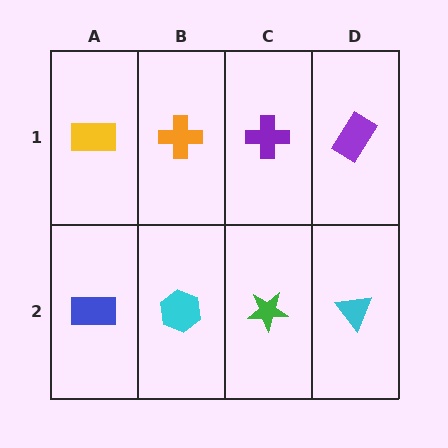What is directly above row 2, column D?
A purple rectangle.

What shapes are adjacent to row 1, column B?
A cyan hexagon (row 2, column B), a yellow rectangle (row 1, column A), a purple cross (row 1, column C).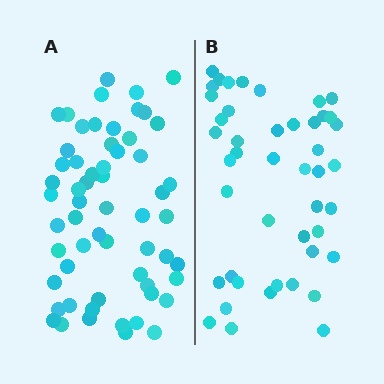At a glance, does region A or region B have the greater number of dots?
Region A (the left region) has more dots.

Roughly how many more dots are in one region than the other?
Region A has approximately 15 more dots than region B.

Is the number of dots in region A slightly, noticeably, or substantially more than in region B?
Region A has noticeably more, but not dramatically so. The ratio is roughly 1.3 to 1.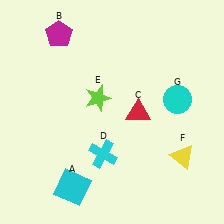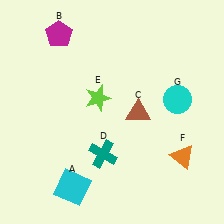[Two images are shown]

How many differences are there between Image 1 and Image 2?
There are 3 differences between the two images.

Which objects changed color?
C changed from red to brown. D changed from cyan to teal. F changed from yellow to orange.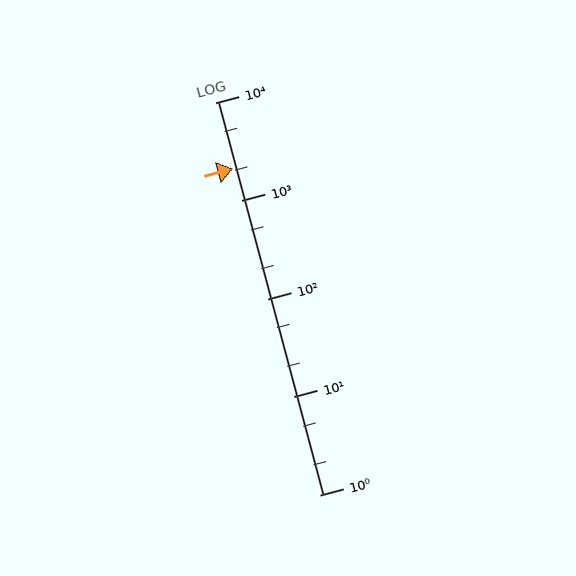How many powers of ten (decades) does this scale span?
The scale spans 4 decades, from 1 to 10000.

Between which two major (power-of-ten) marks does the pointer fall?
The pointer is between 1000 and 10000.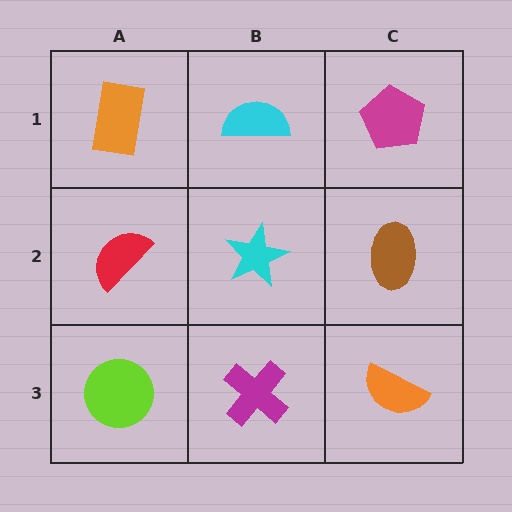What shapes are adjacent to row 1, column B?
A cyan star (row 2, column B), an orange rectangle (row 1, column A), a magenta pentagon (row 1, column C).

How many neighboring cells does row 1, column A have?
2.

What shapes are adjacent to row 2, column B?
A cyan semicircle (row 1, column B), a magenta cross (row 3, column B), a red semicircle (row 2, column A), a brown ellipse (row 2, column C).